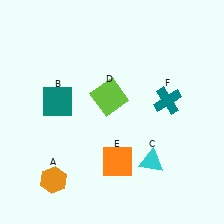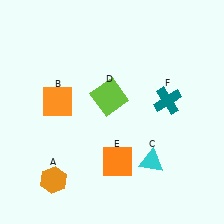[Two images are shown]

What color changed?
The square (B) changed from teal in Image 1 to orange in Image 2.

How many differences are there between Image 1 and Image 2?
There is 1 difference between the two images.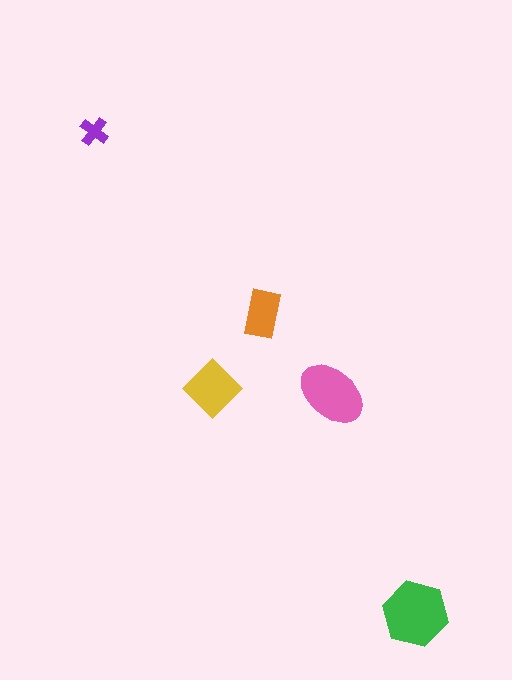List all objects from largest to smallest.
The green hexagon, the pink ellipse, the yellow diamond, the orange rectangle, the purple cross.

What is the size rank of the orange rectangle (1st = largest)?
4th.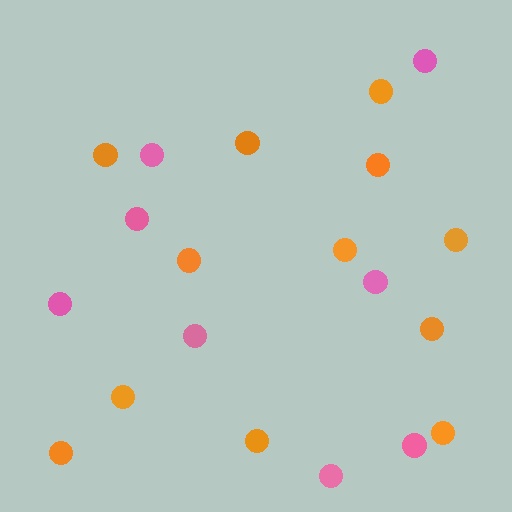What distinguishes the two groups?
There are 2 groups: one group of pink circles (8) and one group of orange circles (12).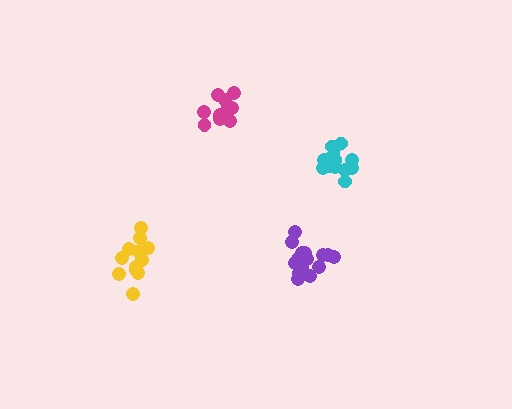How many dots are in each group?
Group 1: 15 dots, Group 2: 11 dots, Group 3: 16 dots, Group 4: 12 dots (54 total).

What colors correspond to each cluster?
The clusters are colored: cyan, magenta, purple, yellow.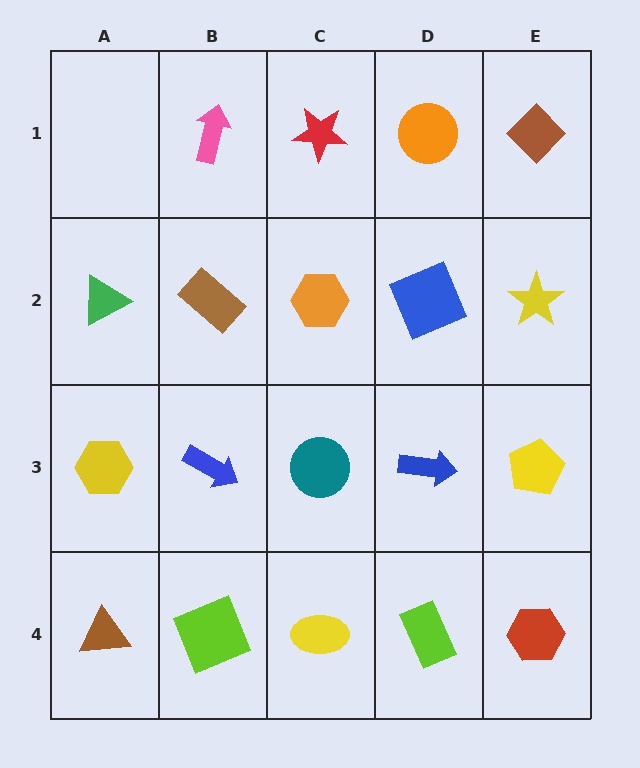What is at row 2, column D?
A blue square.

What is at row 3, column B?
A blue arrow.